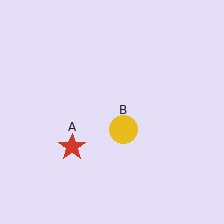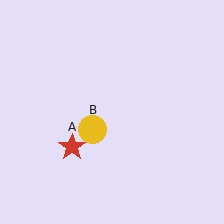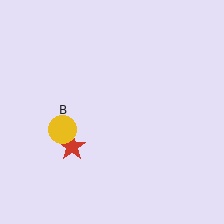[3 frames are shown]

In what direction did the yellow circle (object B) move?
The yellow circle (object B) moved left.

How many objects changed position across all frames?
1 object changed position: yellow circle (object B).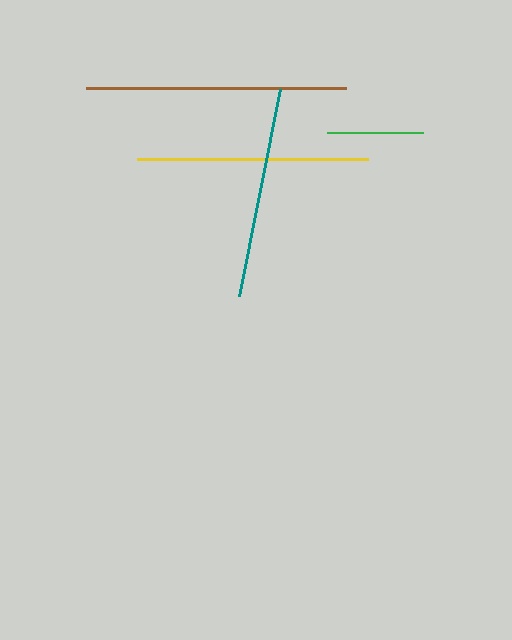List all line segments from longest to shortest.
From longest to shortest: brown, yellow, teal, green.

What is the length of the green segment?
The green segment is approximately 96 pixels long.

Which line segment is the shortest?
The green line is the shortest at approximately 96 pixels.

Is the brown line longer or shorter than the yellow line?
The brown line is longer than the yellow line.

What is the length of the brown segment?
The brown segment is approximately 261 pixels long.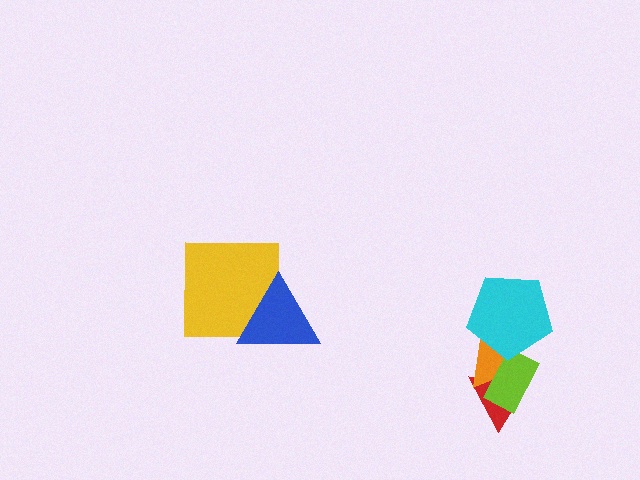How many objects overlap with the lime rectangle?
3 objects overlap with the lime rectangle.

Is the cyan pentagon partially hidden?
No, no other shape covers it.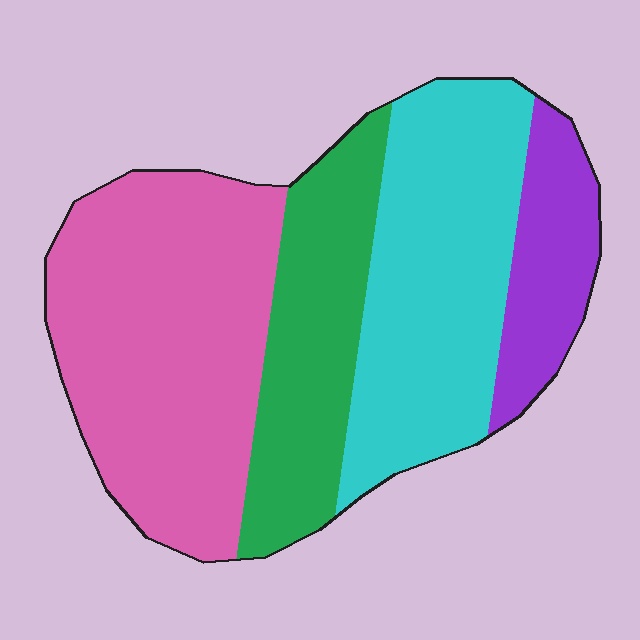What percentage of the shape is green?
Green covers 20% of the shape.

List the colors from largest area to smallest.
From largest to smallest: pink, cyan, green, purple.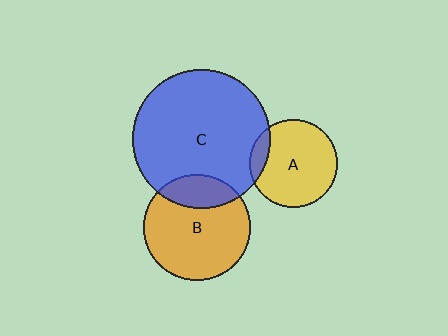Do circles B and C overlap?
Yes.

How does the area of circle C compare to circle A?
Approximately 2.5 times.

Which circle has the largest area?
Circle C (blue).